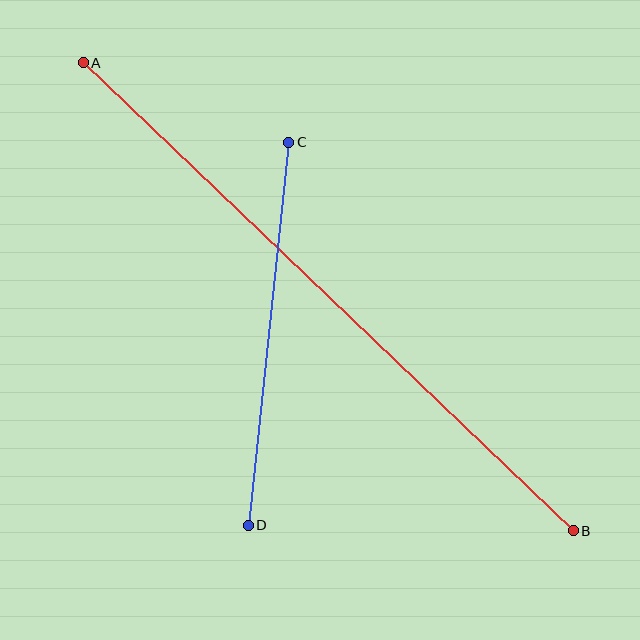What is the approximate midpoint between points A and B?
The midpoint is at approximately (328, 297) pixels.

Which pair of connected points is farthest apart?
Points A and B are farthest apart.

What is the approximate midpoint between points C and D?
The midpoint is at approximately (269, 334) pixels.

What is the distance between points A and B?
The distance is approximately 678 pixels.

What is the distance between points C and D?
The distance is approximately 385 pixels.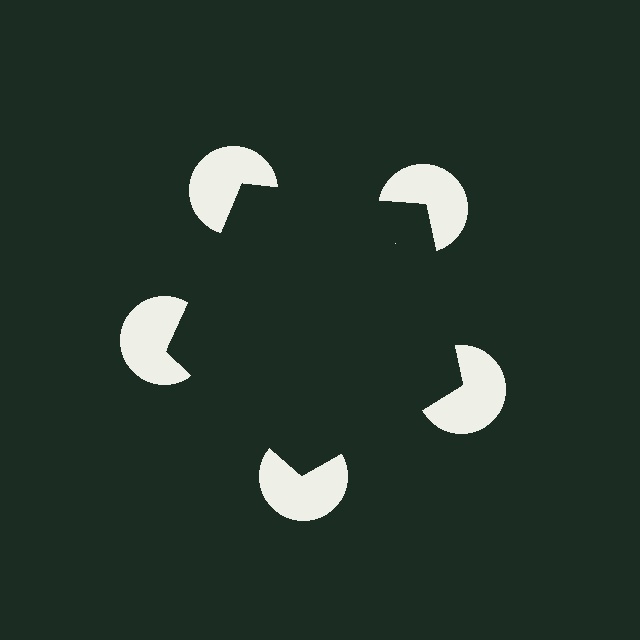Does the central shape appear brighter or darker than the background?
It typically appears slightly darker than the background, even though no actual brightness change is drawn.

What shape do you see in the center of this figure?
An illusory pentagon — its edges are inferred from the aligned wedge cuts in the pac-man discs, not physically drawn.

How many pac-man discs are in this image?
There are 5 — one at each vertex of the illusory pentagon.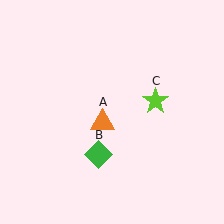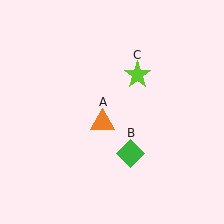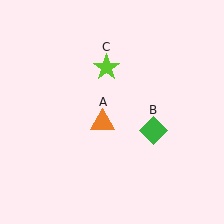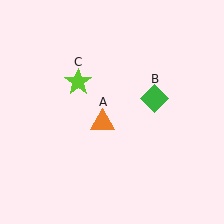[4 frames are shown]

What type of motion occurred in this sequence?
The green diamond (object B), lime star (object C) rotated counterclockwise around the center of the scene.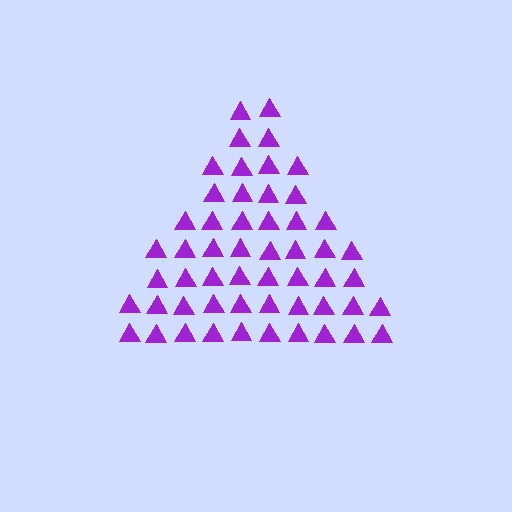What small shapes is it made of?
It is made of small triangles.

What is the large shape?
The large shape is a triangle.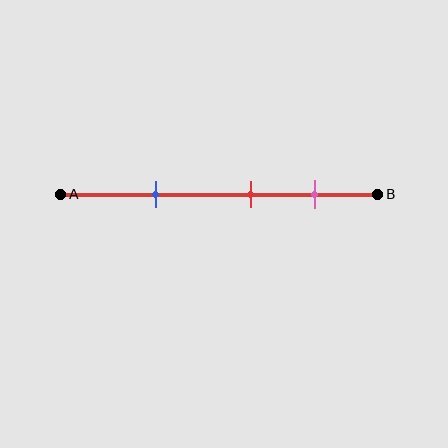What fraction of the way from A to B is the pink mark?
The pink mark is approximately 80% (0.8) of the way from A to B.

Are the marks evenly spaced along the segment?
Yes, the marks are approximately evenly spaced.